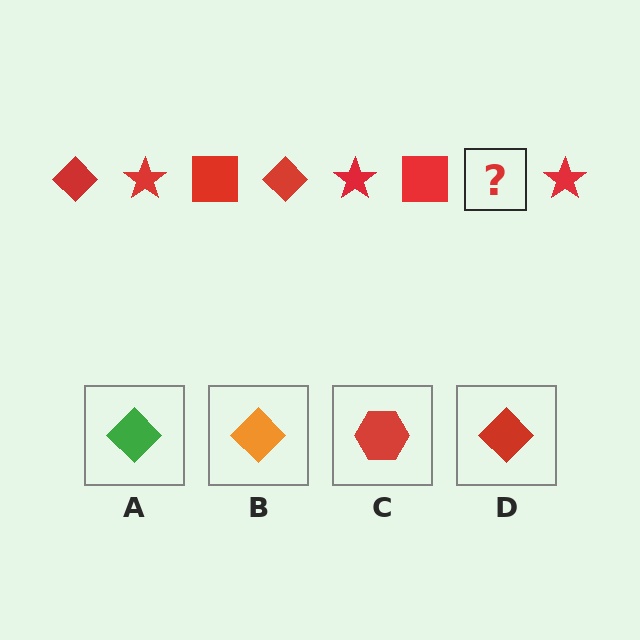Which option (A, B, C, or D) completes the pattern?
D.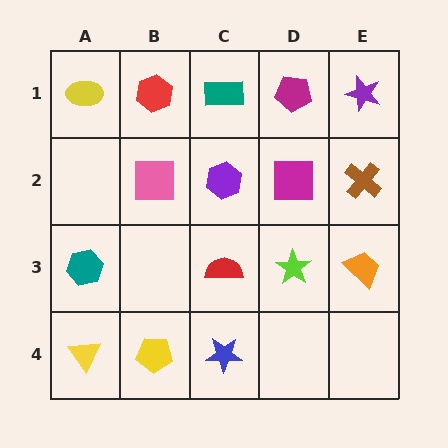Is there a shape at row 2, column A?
No, that cell is empty.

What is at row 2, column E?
A brown cross.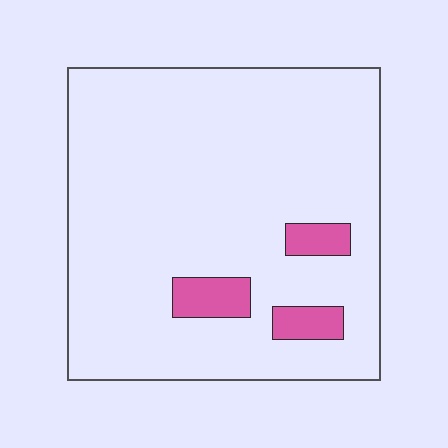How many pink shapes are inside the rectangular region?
3.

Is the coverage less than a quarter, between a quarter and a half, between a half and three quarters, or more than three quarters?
Less than a quarter.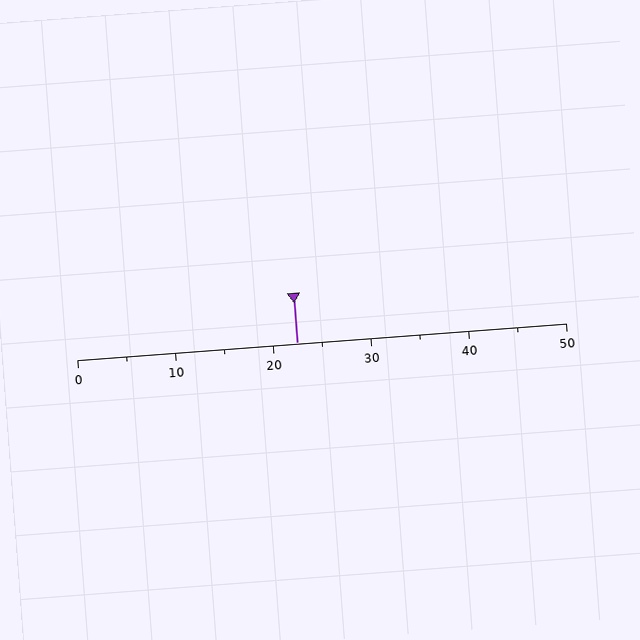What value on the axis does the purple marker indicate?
The marker indicates approximately 22.5.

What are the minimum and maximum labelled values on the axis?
The axis runs from 0 to 50.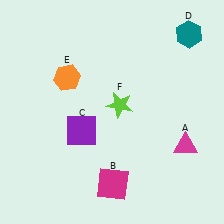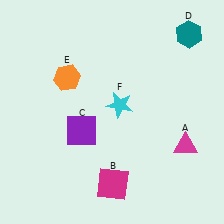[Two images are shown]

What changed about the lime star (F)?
In Image 1, F is lime. In Image 2, it changed to cyan.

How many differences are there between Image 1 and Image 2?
There is 1 difference between the two images.